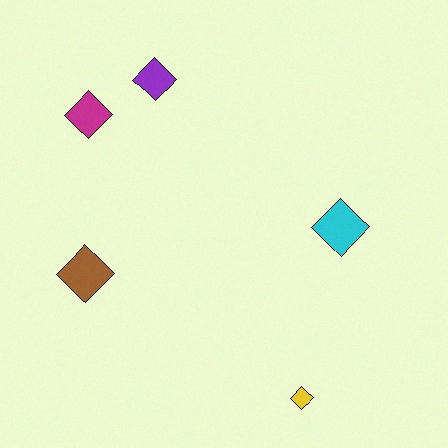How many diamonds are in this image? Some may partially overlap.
There are 5 diamonds.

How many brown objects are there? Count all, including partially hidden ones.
There is 1 brown object.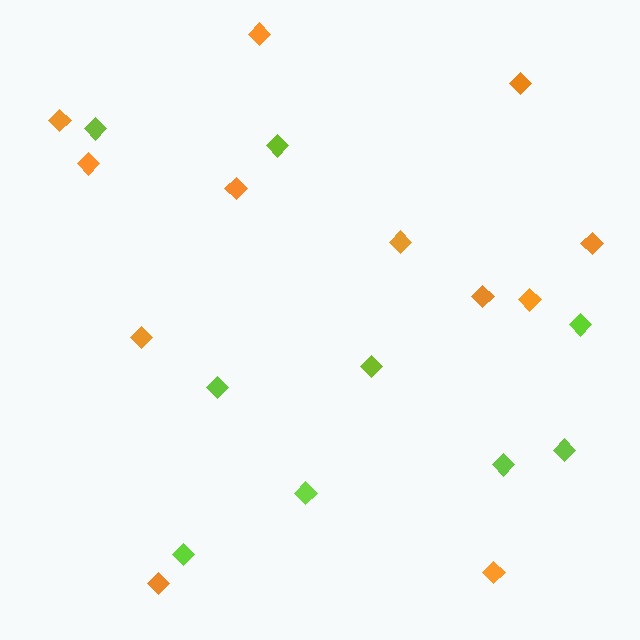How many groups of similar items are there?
There are 2 groups: one group of orange diamonds (12) and one group of lime diamonds (9).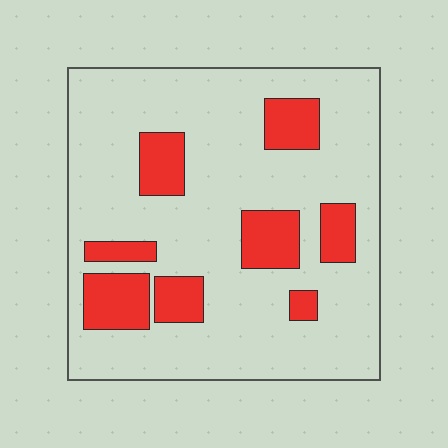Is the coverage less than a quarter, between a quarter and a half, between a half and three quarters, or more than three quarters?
Less than a quarter.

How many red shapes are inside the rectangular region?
8.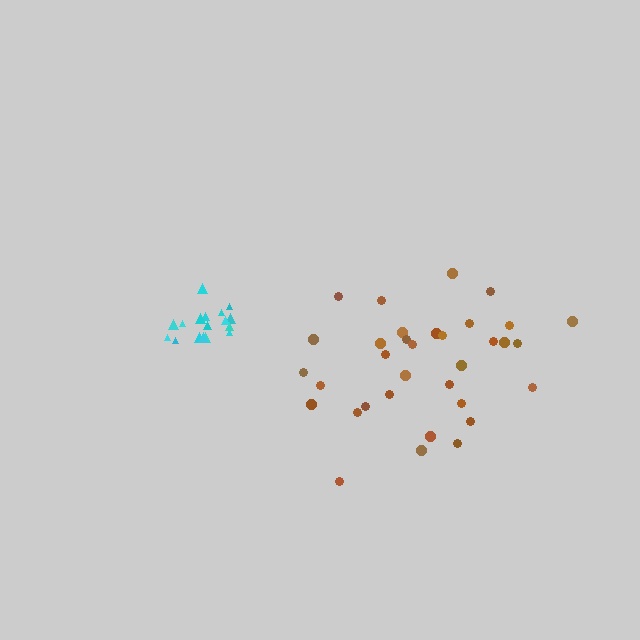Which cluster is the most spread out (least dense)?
Brown.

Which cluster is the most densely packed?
Cyan.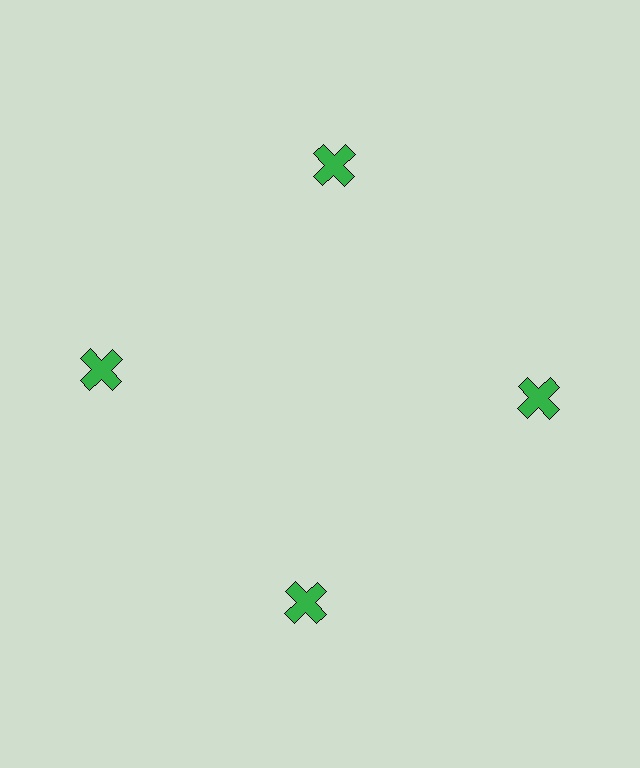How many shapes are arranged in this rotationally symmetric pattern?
There are 4 shapes, arranged in 4 groups of 1.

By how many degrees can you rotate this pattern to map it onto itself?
The pattern maps onto itself every 90 degrees of rotation.